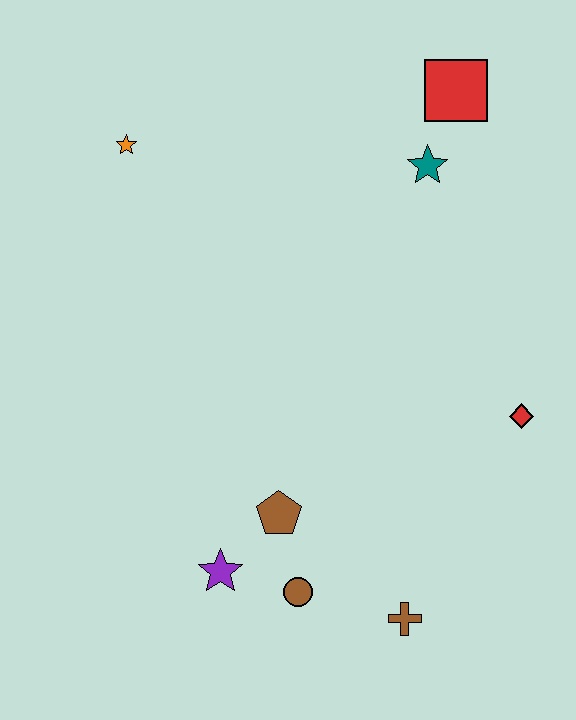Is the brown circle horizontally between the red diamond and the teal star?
No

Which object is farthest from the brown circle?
The red square is farthest from the brown circle.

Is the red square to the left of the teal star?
No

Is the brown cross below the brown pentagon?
Yes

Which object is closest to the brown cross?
The brown circle is closest to the brown cross.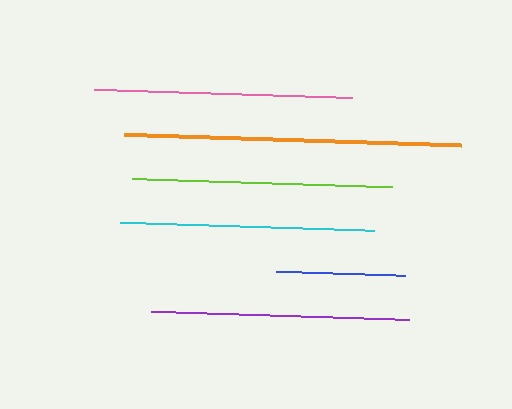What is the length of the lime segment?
The lime segment is approximately 260 pixels long.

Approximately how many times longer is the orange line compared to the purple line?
The orange line is approximately 1.3 times the length of the purple line.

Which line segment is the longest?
The orange line is the longest at approximately 338 pixels.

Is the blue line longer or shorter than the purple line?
The purple line is longer than the blue line.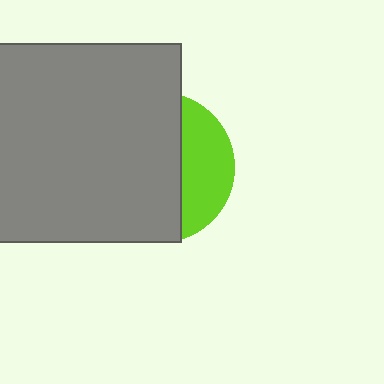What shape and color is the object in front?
The object in front is a gray rectangle.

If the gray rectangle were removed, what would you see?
You would see the complete lime circle.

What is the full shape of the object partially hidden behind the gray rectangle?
The partially hidden object is a lime circle.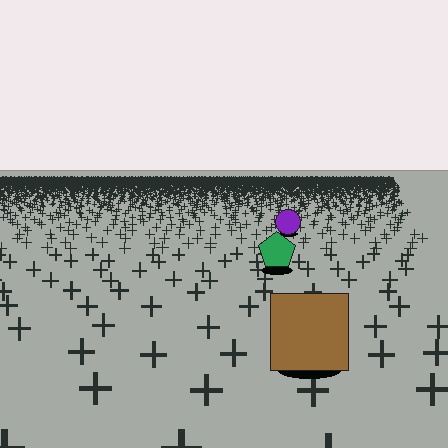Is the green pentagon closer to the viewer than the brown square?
No. The brown square is closer — you can tell from the texture gradient: the ground texture is coarser near it.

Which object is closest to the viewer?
The brown square is closest. The texture marks near it are larger and more spread out.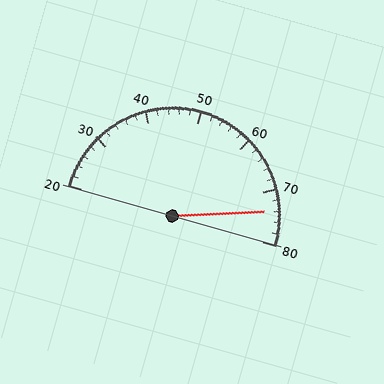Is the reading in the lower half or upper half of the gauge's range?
The reading is in the upper half of the range (20 to 80).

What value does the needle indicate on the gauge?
The needle indicates approximately 74.